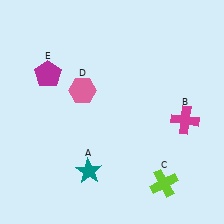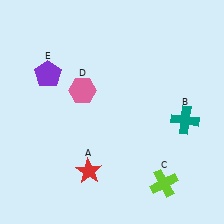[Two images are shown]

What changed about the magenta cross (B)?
In Image 1, B is magenta. In Image 2, it changed to teal.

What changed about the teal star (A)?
In Image 1, A is teal. In Image 2, it changed to red.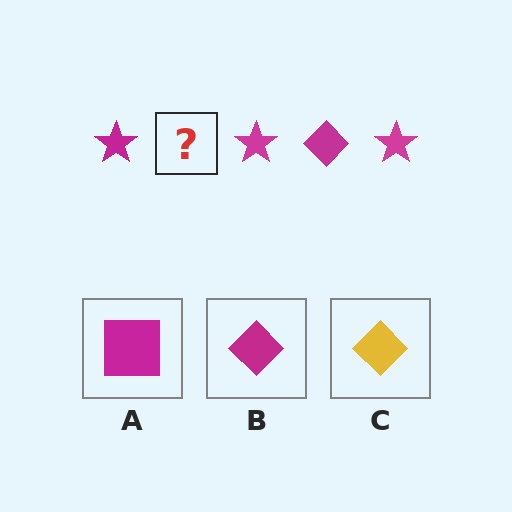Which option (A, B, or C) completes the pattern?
B.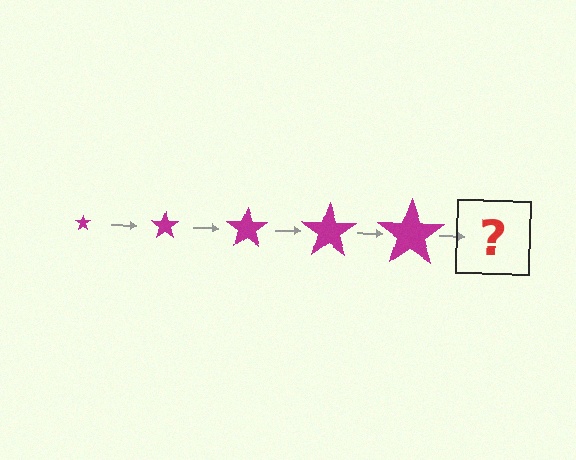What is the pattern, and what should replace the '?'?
The pattern is that the star gets progressively larger each step. The '?' should be a magenta star, larger than the previous one.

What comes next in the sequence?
The next element should be a magenta star, larger than the previous one.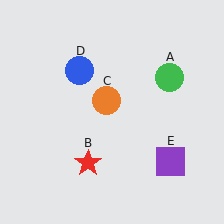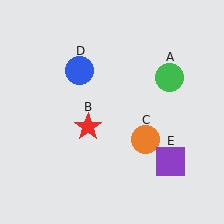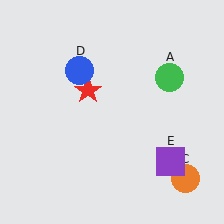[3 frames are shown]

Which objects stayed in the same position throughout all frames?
Green circle (object A) and blue circle (object D) and purple square (object E) remained stationary.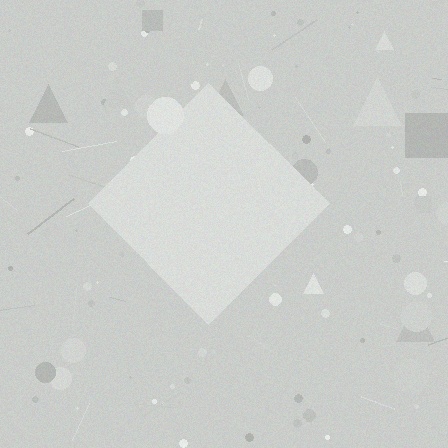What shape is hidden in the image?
A diamond is hidden in the image.